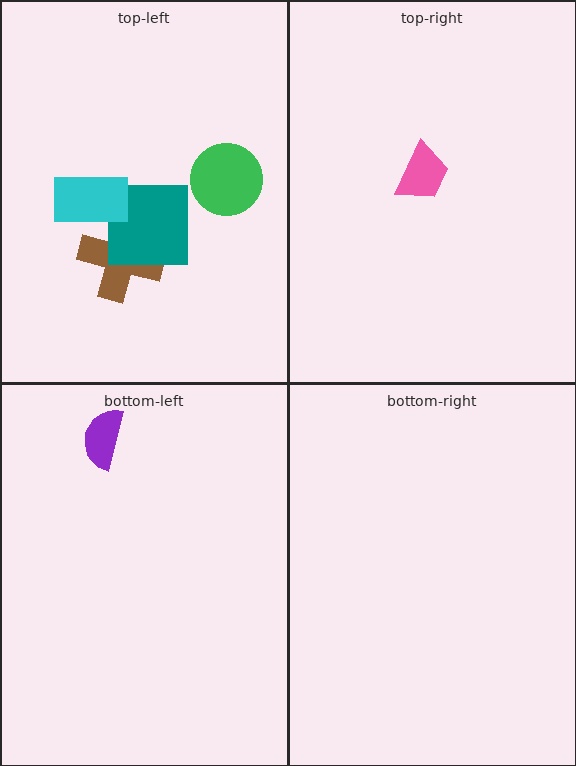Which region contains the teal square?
The top-left region.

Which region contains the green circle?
The top-left region.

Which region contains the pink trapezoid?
The top-right region.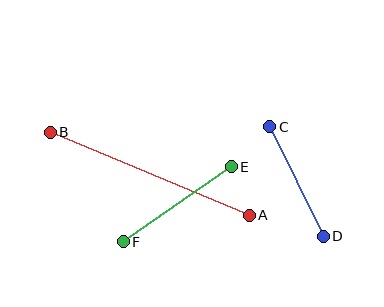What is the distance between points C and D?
The distance is approximately 122 pixels.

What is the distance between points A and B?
The distance is approximately 216 pixels.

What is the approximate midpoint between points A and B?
The midpoint is at approximately (150, 174) pixels.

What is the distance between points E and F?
The distance is approximately 131 pixels.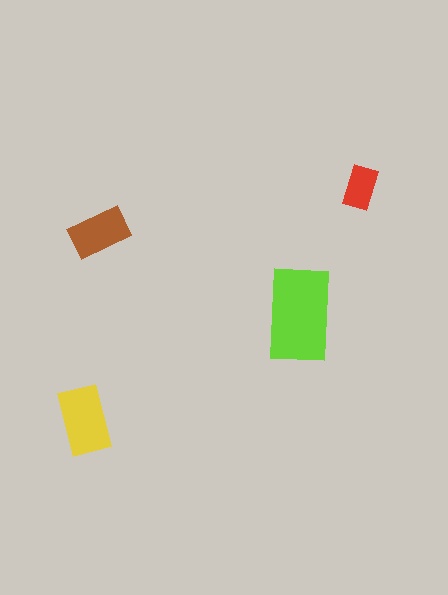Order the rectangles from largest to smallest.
the lime one, the yellow one, the brown one, the red one.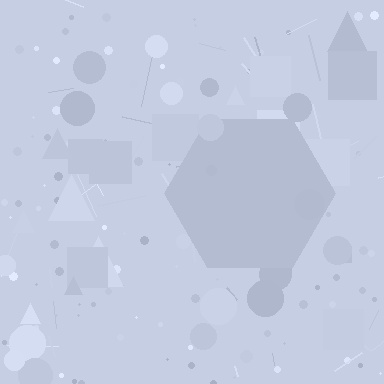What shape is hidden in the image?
A hexagon is hidden in the image.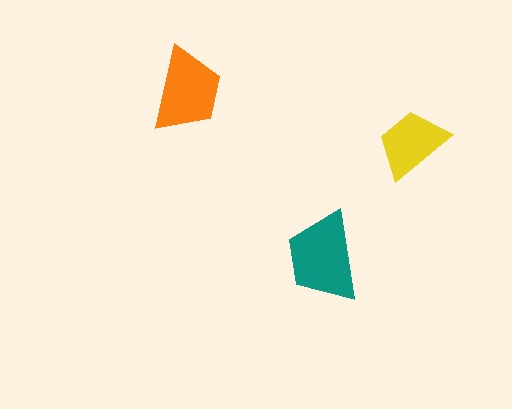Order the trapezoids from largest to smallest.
the teal one, the orange one, the yellow one.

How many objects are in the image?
There are 3 objects in the image.